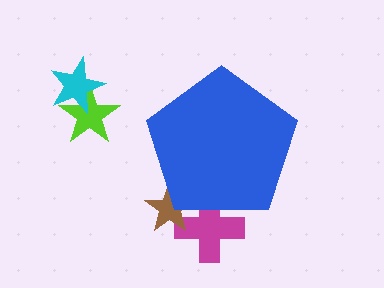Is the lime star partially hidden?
No, the lime star is fully visible.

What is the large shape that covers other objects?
A blue pentagon.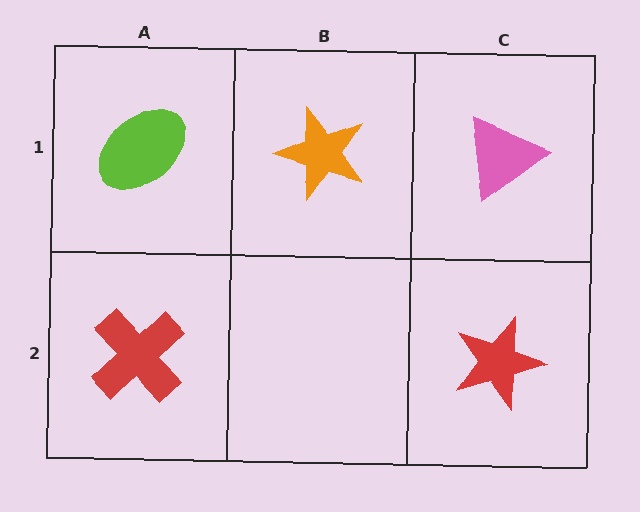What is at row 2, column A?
A red cross.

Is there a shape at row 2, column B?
No, that cell is empty.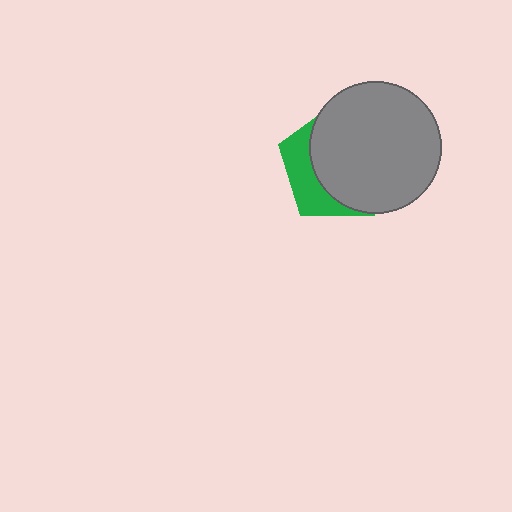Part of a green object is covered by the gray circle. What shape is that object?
It is a pentagon.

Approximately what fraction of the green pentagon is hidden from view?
Roughly 70% of the green pentagon is hidden behind the gray circle.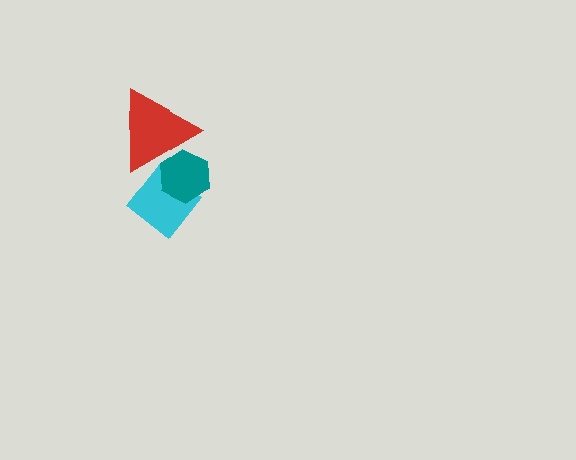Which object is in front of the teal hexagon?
The red triangle is in front of the teal hexagon.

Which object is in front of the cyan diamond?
The teal hexagon is in front of the cyan diamond.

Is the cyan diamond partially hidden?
Yes, it is partially covered by another shape.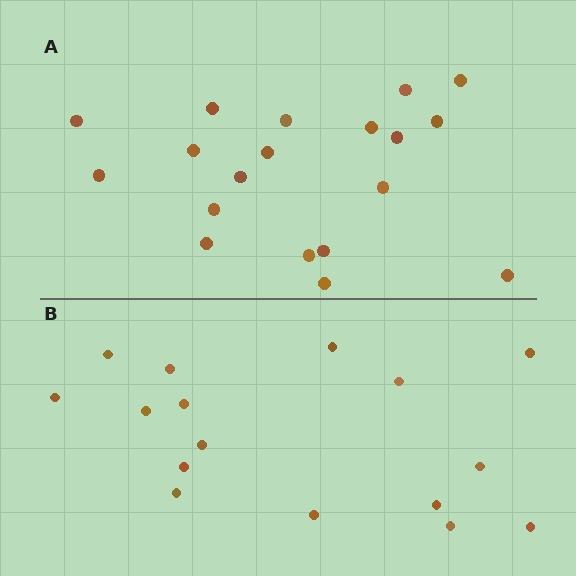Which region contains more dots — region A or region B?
Region A (the top region) has more dots.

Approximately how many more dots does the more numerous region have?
Region A has just a few more — roughly 2 or 3 more dots than region B.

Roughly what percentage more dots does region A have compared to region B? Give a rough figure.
About 20% more.